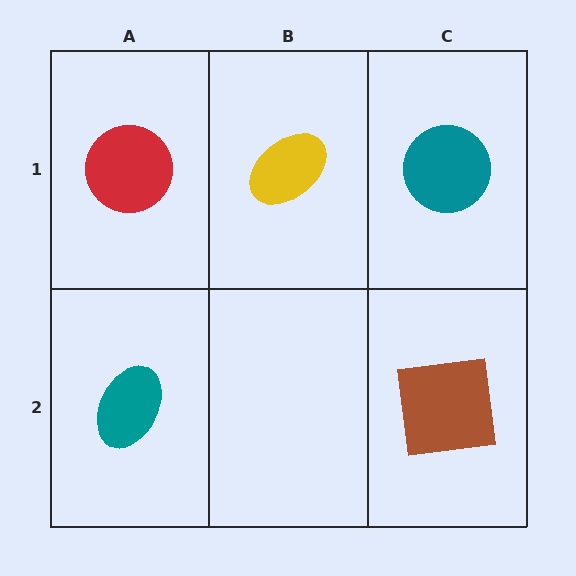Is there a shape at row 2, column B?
No, that cell is empty.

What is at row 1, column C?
A teal circle.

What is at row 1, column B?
A yellow ellipse.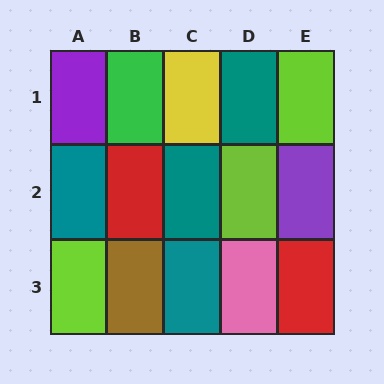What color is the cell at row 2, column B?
Red.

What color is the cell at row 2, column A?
Teal.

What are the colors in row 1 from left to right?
Purple, green, yellow, teal, lime.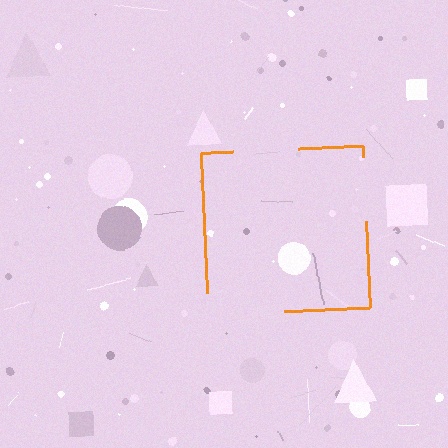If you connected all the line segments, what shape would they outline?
They would outline a square.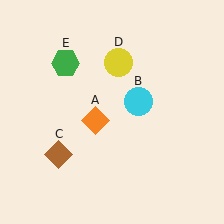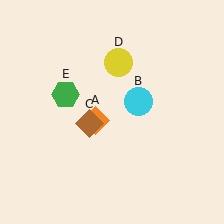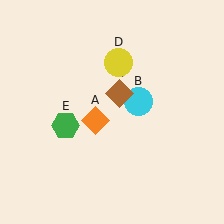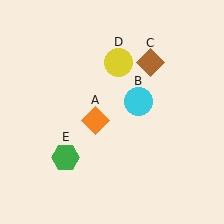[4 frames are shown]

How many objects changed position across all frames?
2 objects changed position: brown diamond (object C), green hexagon (object E).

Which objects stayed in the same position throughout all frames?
Orange diamond (object A) and cyan circle (object B) and yellow circle (object D) remained stationary.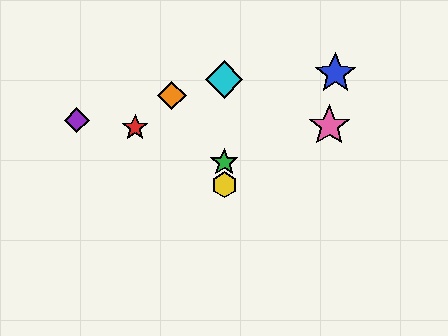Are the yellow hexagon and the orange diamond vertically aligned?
No, the yellow hexagon is at x≈224 and the orange diamond is at x≈172.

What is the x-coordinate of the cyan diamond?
The cyan diamond is at x≈224.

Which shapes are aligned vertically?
The green star, the yellow hexagon, the cyan diamond are aligned vertically.